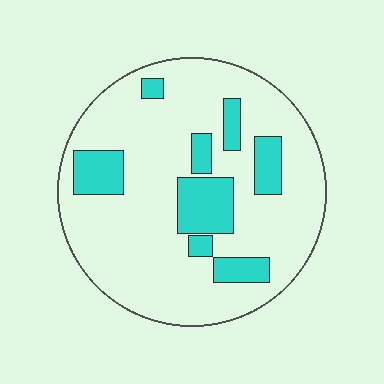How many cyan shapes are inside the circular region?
8.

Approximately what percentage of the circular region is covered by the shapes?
Approximately 20%.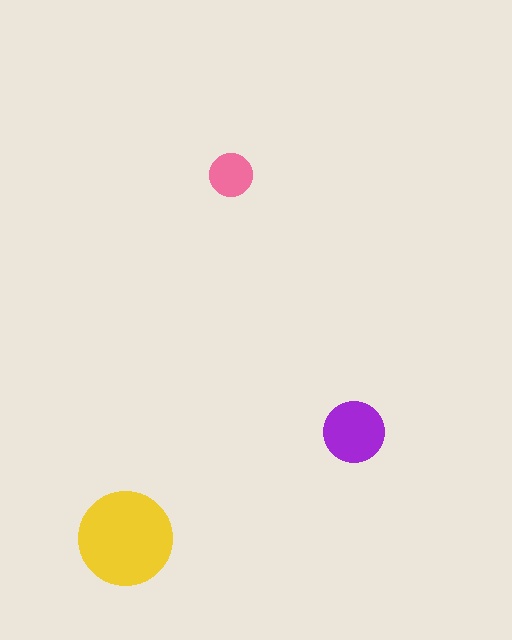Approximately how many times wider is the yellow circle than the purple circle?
About 1.5 times wider.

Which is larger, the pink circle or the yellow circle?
The yellow one.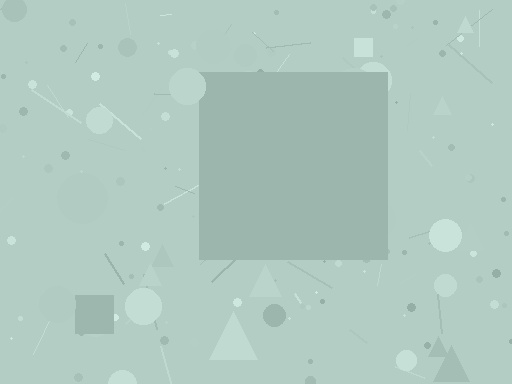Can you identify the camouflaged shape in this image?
The camouflaged shape is a square.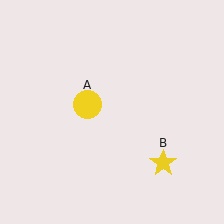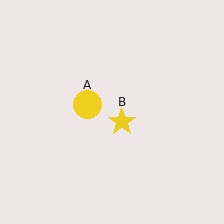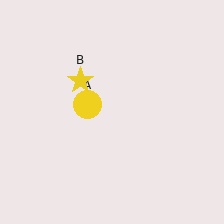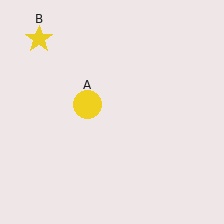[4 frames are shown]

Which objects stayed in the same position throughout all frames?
Yellow circle (object A) remained stationary.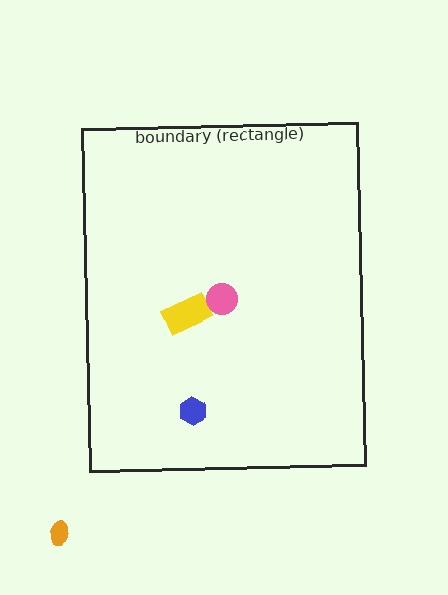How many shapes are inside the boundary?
3 inside, 1 outside.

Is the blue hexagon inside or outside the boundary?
Inside.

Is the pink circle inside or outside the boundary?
Inside.